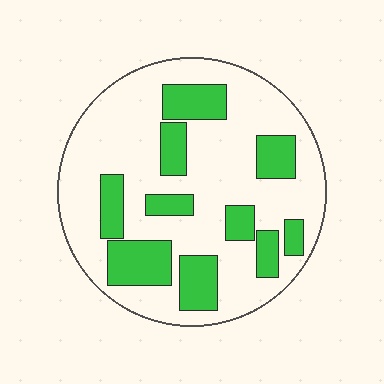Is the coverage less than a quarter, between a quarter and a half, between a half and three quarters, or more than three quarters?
Between a quarter and a half.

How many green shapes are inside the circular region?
10.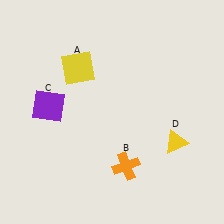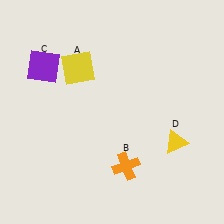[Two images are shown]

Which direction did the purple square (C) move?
The purple square (C) moved up.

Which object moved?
The purple square (C) moved up.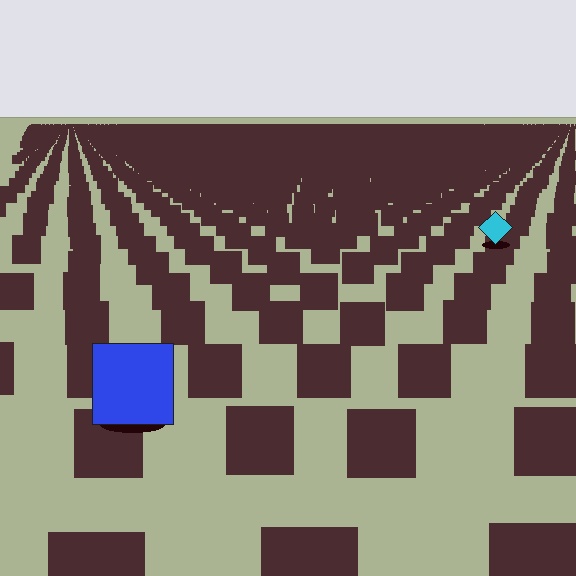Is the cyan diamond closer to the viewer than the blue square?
No. The blue square is closer — you can tell from the texture gradient: the ground texture is coarser near it.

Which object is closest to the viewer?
The blue square is closest. The texture marks near it are larger and more spread out.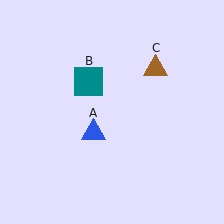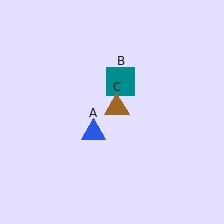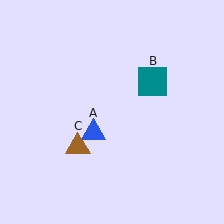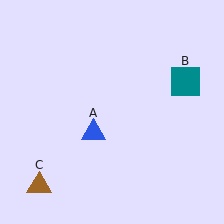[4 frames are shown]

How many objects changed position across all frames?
2 objects changed position: teal square (object B), brown triangle (object C).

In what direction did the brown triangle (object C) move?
The brown triangle (object C) moved down and to the left.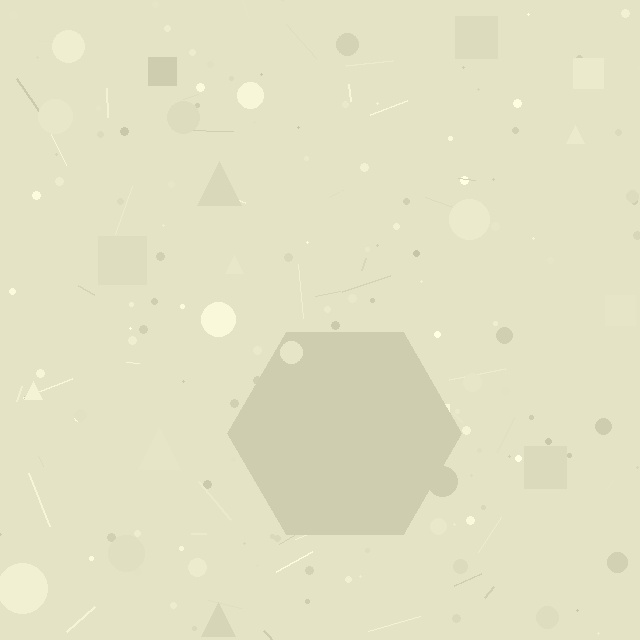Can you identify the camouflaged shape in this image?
The camouflaged shape is a hexagon.